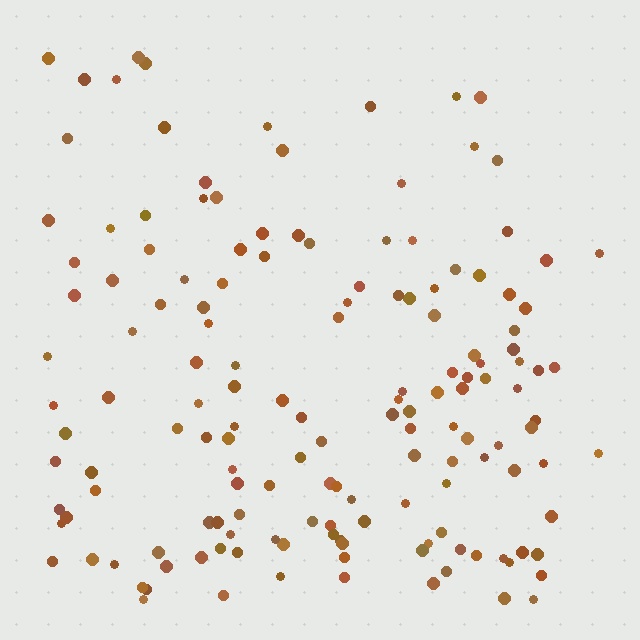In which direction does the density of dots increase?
From top to bottom, with the bottom side densest.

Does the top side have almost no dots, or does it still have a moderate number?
Still a moderate number, just noticeably fewer than the bottom.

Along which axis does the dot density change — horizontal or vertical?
Vertical.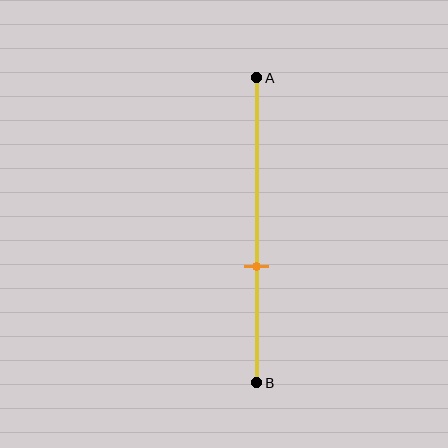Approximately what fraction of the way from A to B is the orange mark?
The orange mark is approximately 60% of the way from A to B.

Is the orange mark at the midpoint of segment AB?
No, the mark is at about 60% from A, not at the 50% midpoint.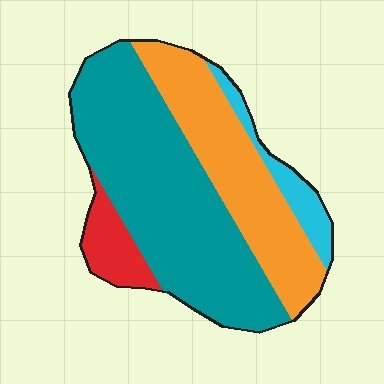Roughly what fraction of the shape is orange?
Orange takes up about one third (1/3) of the shape.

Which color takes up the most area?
Teal, at roughly 55%.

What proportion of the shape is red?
Red takes up about one tenth (1/10) of the shape.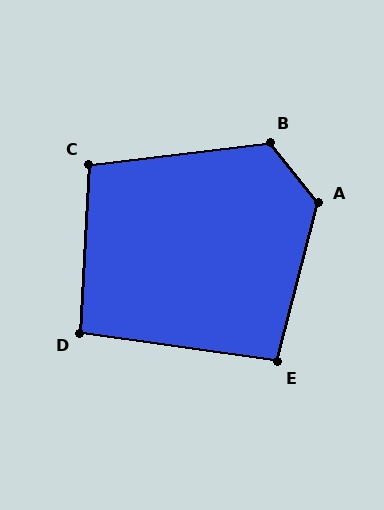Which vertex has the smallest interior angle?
D, at approximately 95 degrees.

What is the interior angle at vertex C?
Approximately 100 degrees (obtuse).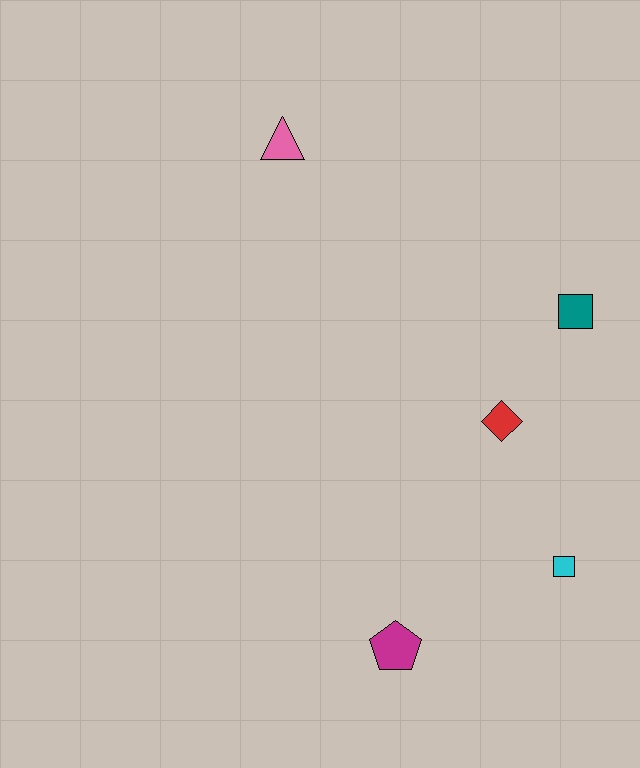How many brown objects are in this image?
There are no brown objects.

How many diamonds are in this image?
There is 1 diamond.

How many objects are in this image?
There are 5 objects.